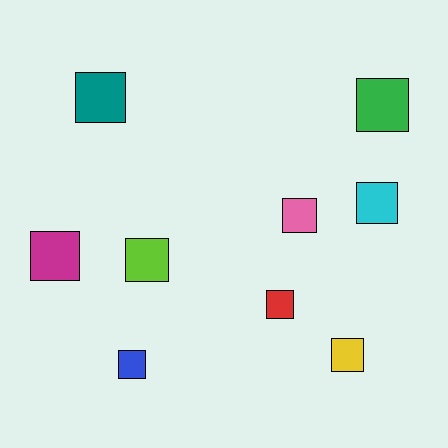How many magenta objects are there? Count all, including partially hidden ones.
There is 1 magenta object.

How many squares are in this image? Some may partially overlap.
There are 9 squares.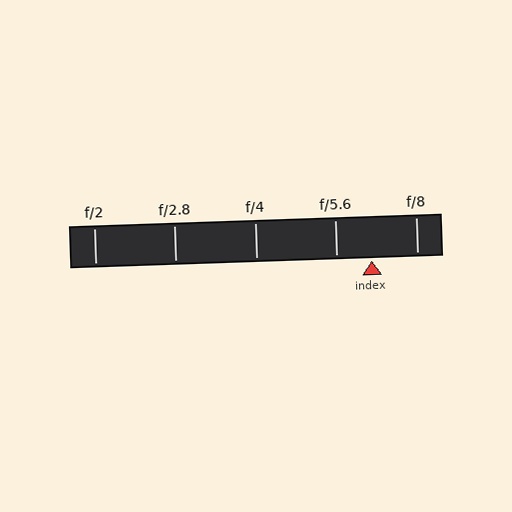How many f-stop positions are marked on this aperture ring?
There are 5 f-stop positions marked.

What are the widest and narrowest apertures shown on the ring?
The widest aperture shown is f/2 and the narrowest is f/8.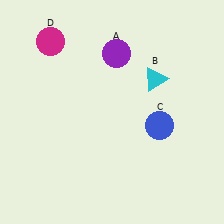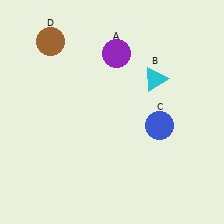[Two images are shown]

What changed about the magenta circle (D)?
In Image 1, D is magenta. In Image 2, it changed to brown.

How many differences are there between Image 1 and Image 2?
There is 1 difference between the two images.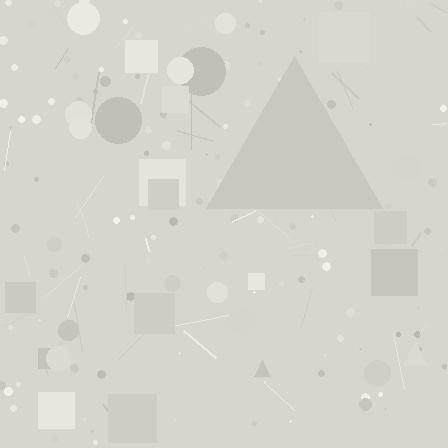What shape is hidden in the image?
A triangle is hidden in the image.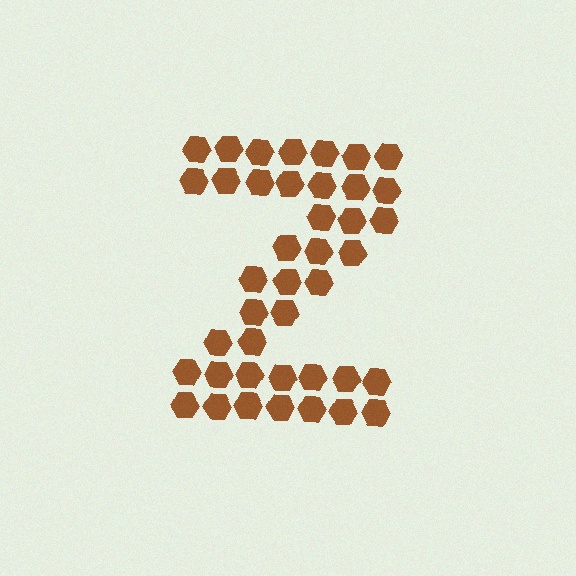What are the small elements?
The small elements are hexagons.